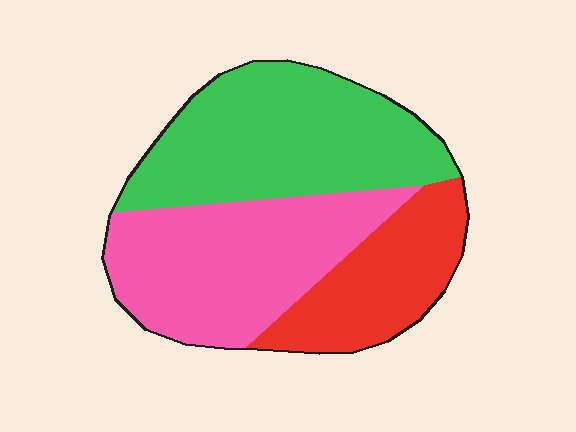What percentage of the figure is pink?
Pink takes up about three eighths (3/8) of the figure.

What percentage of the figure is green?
Green takes up about two fifths (2/5) of the figure.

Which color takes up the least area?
Red, at roughly 25%.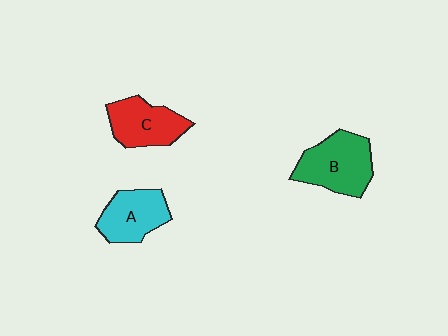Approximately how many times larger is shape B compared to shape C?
Approximately 1.2 times.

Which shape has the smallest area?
Shape A (cyan).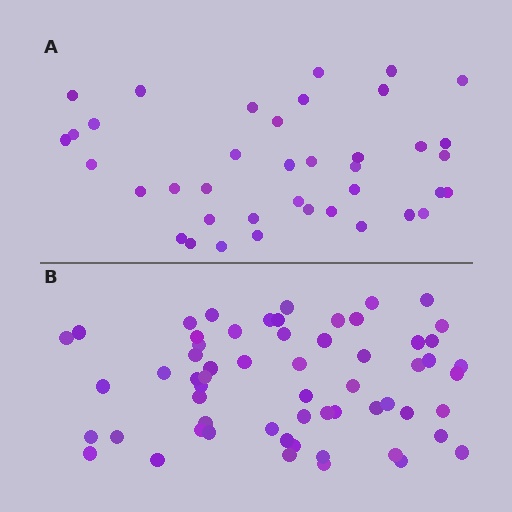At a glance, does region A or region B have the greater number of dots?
Region B (the bottom region) has more dots.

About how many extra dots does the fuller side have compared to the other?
Region B has approximately 20 more dots than region A.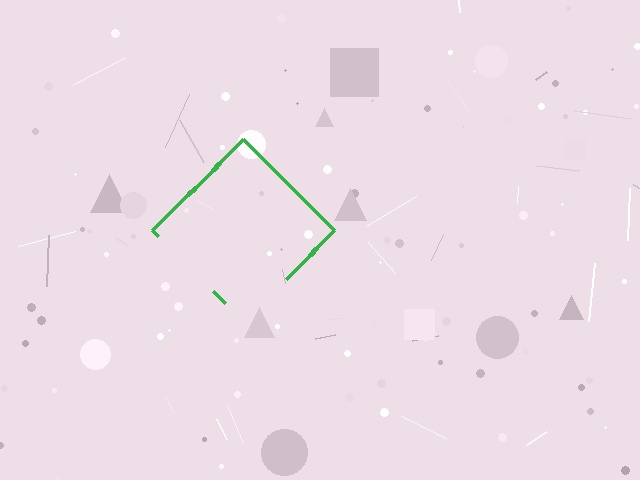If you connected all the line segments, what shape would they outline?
They would outline a diamond.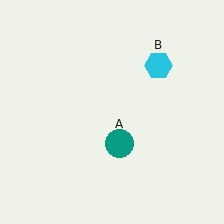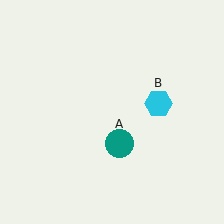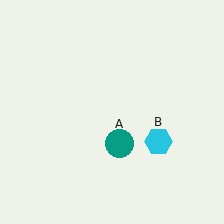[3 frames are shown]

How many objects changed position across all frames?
1 object changed position: cyan hexagon (object B).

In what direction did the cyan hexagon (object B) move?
The cyan hexagon (object B) moved down.